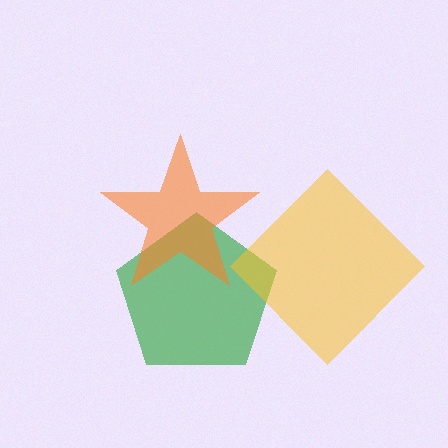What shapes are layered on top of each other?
The layered shapes are: a green pentagon, a yellow diamond, an orange star.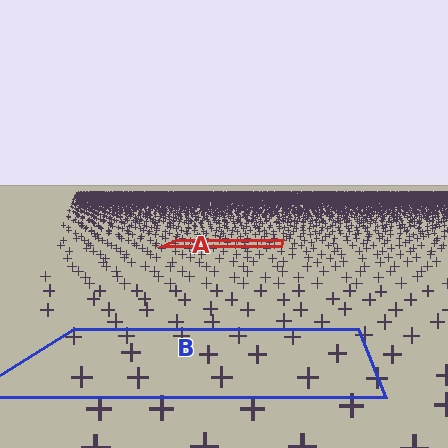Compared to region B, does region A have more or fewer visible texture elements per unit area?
Region A has more texture elements per unit area — they are packed more densely because it is farther away.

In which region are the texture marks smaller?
The texture marks are smaller in region A, because it is farther away.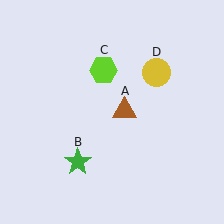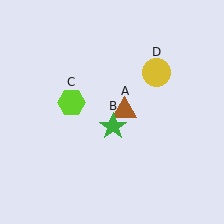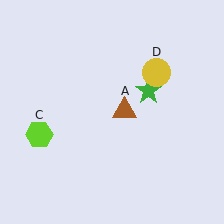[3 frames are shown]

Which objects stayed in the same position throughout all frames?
Brown triangle (object A) and yellow circle (object D) remained stationary.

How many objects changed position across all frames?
2 objects changed position: green star (object B), lime hexagon (object C).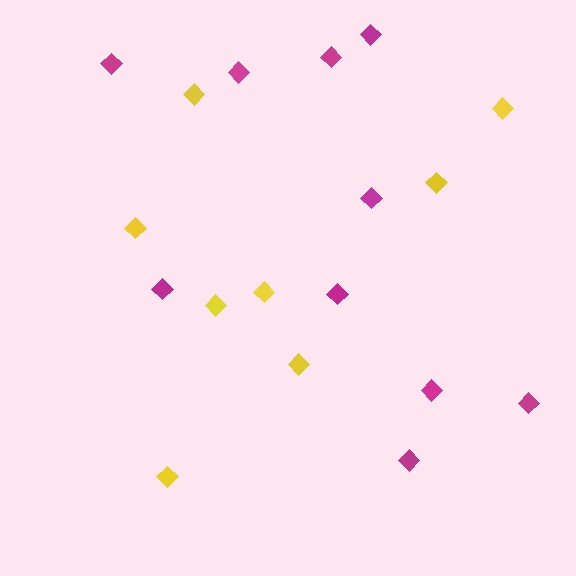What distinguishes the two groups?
There are 2 groups: one group of yellow diamonds (8) and one group of magenta diamonds (10).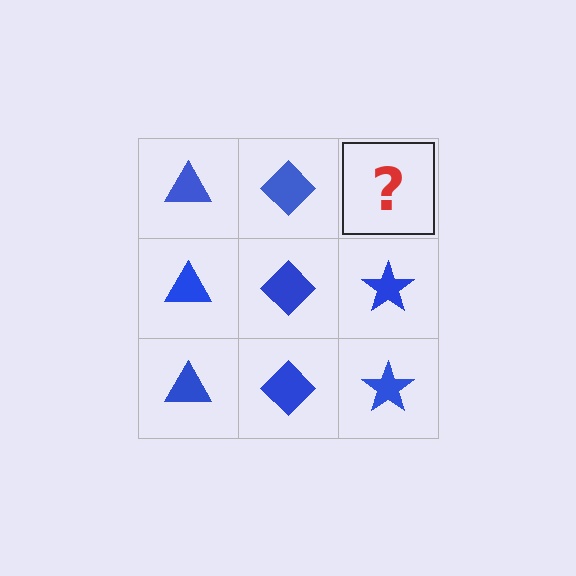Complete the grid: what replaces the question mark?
The question mark should be replaced with a blue star.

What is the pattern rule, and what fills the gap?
The rule is that each column has a consistent shape. The gap should be filled with a blue star.